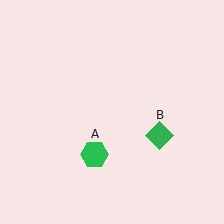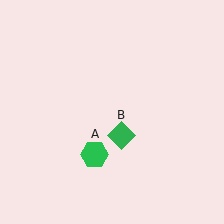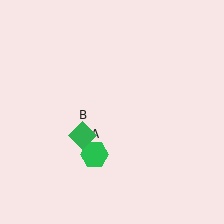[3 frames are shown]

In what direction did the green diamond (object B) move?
The green diamond (object B) moved left.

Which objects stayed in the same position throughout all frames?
Green hexagon (object A) remained stationary.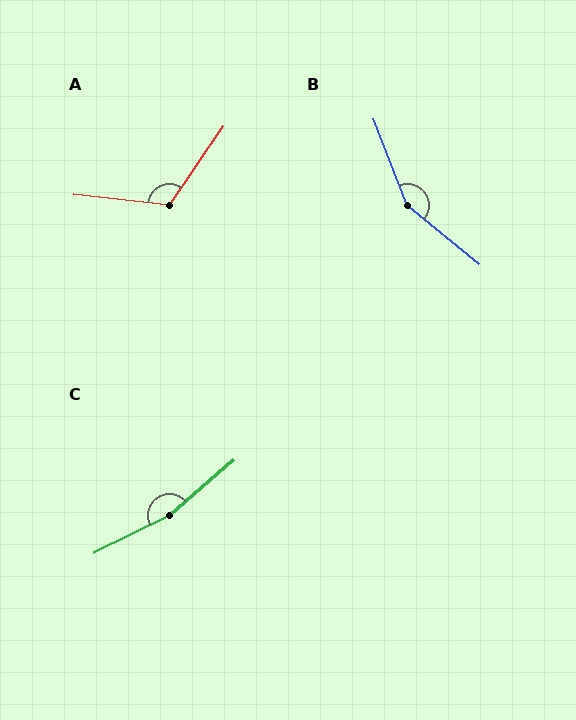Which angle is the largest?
C, at approximately 166 degrees.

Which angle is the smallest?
A, at approximately 118 degrees.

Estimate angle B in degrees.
Approximately 151 degrees.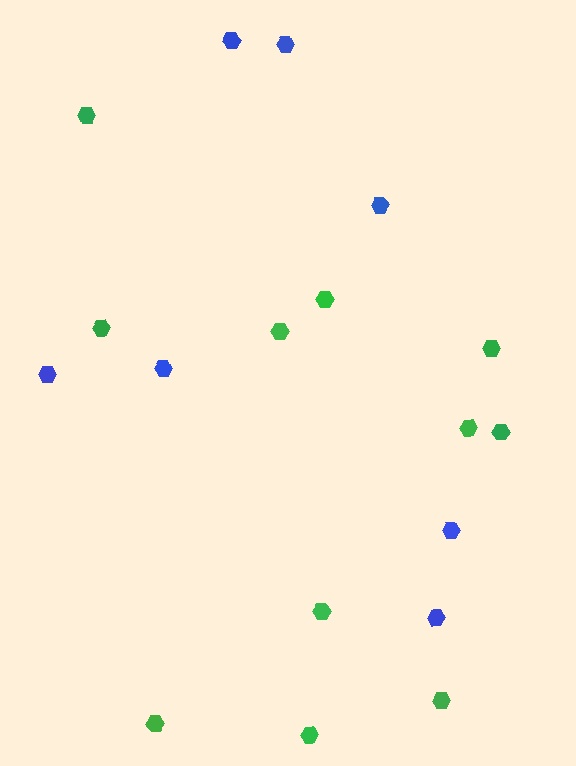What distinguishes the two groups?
There are 2 groups: one group of green hexagons (11) and one group of blue hexagons (7).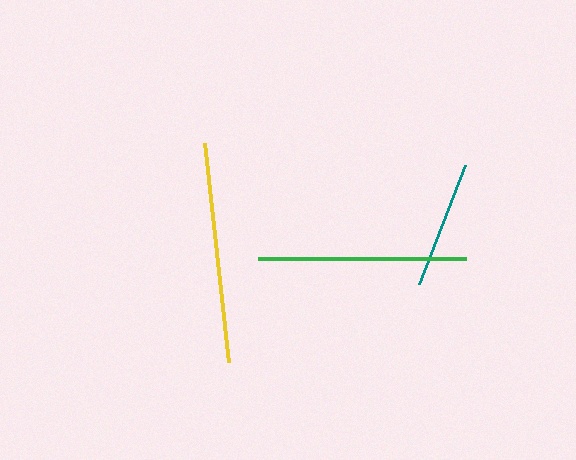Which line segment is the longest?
The yellow line is the longest at approximately 220 pixels.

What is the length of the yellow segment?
The yellow segment is approximately 220 pixels long.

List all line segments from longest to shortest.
From longest to shortest: yellow, green, teal.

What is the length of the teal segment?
The teal segment is approximately 127 pixels long.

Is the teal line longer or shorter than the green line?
The green line is longer than the teal line.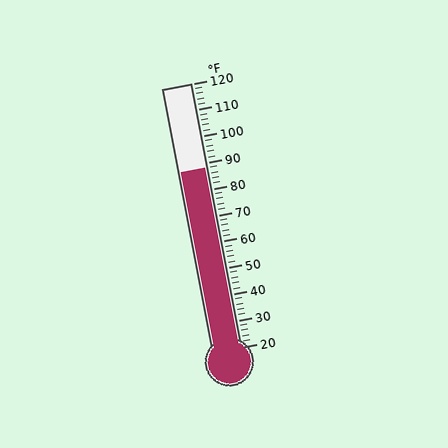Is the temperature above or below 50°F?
The temperature is above 50°F.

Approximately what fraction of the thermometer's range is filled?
The thermometer is filled to approximately 70% of its range.